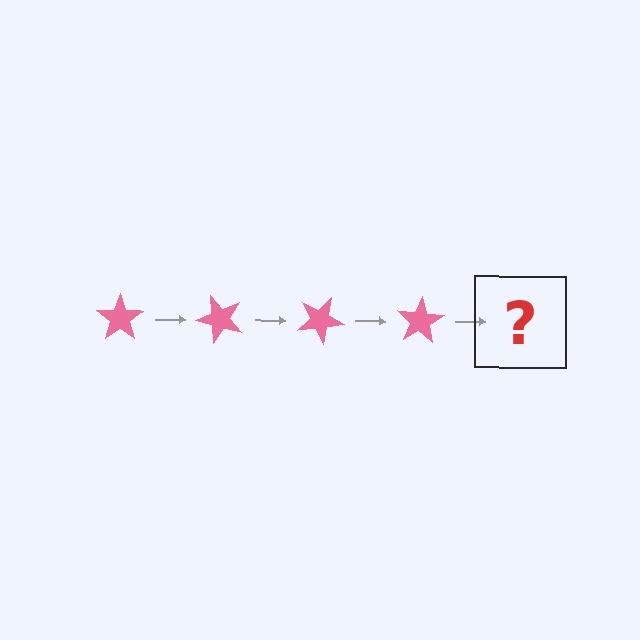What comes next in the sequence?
The next element should be a pink star rotated 200 degrees.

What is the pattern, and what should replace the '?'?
The pattern is that the star rotates 50 degrees each step. The '?' should be a pink star rotated 200 degrees.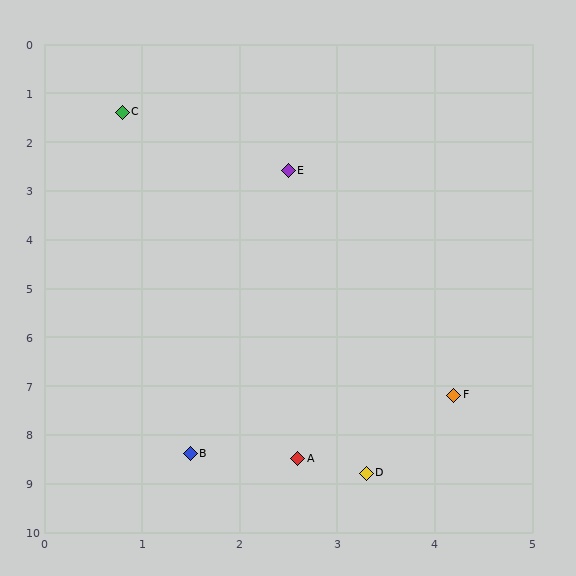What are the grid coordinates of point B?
Point B is at approximately (1.5, 8.4).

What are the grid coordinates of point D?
Point D is at approximately (3.3, 8.8).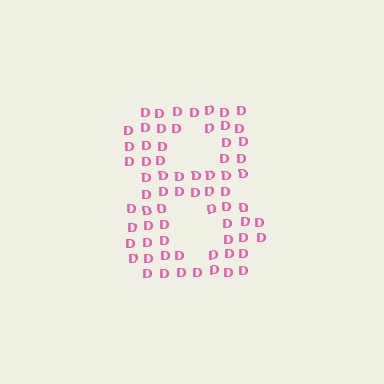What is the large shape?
The large shape is the digit 8.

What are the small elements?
The small elements are letter D's.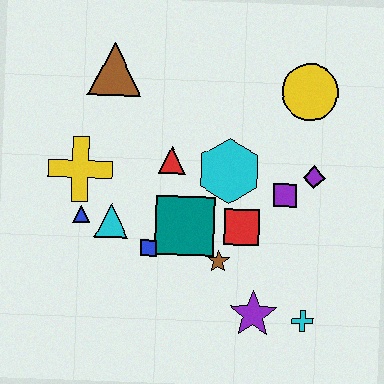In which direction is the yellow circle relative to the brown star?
The yellow circle is above the brown star.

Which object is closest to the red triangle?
The cyan hexagon is closest to the red triangle.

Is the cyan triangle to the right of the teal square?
No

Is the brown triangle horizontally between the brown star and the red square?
No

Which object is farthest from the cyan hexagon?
The cyan cross is farthest from the cyan hexagon.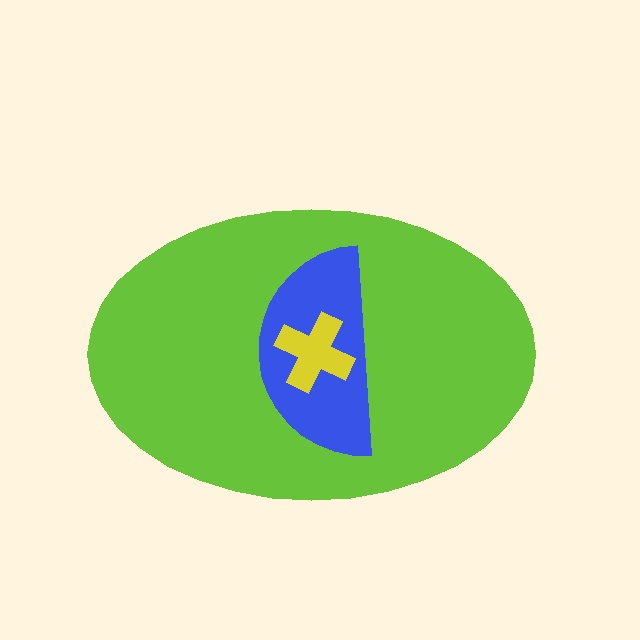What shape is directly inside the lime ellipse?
The blue semicircle.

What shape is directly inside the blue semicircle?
The yellow cross.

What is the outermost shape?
The lime ellipse.